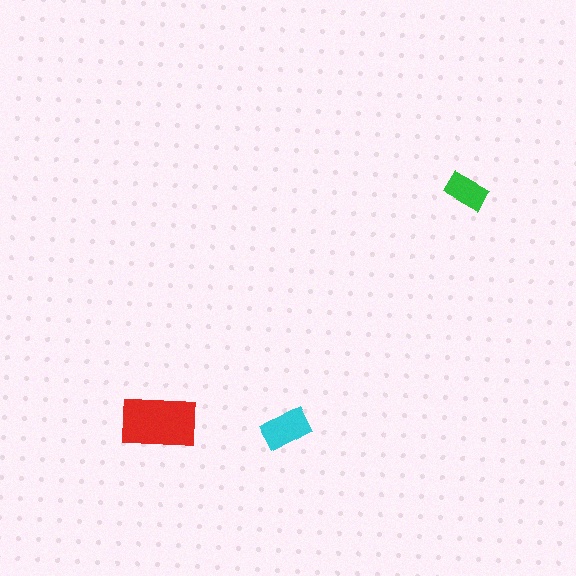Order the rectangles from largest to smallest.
the red one, the cyan one, the green one.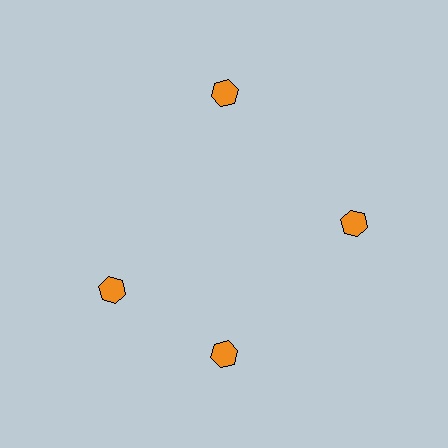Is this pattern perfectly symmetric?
No. The 4 orange hexagons are arranged in a ring, but one element near the 9 o'clock position is rotated out of alignment along the ring, breaking the 4-fold rotational symmetry.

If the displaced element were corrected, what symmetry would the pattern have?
It would have 4-fold rotational symmetry — the pattern would map onto itself every 90 degrees.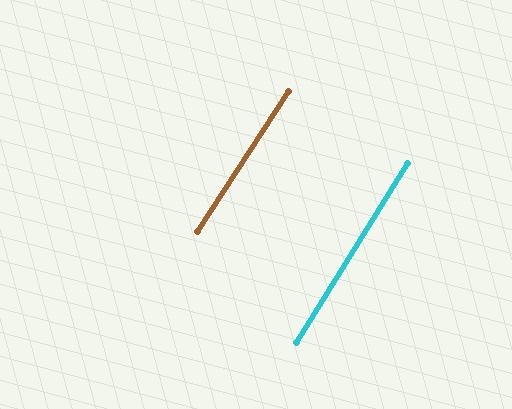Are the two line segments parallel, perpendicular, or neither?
Parallel — their directions differ by only 1.2°.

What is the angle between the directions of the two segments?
Approximately 1 degree.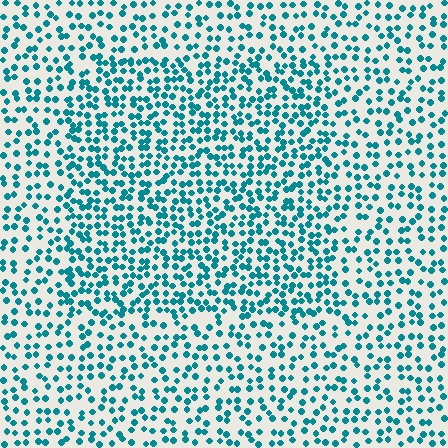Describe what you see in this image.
The image contains small teal elements arranged at two different densities. A rectangle-shaped region is visible where the elements are more densely packed than the surrounding area.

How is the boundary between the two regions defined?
The boundary is defined by a change in element density (approximately 1.6x ratio). All elements are the same color, size, and shape.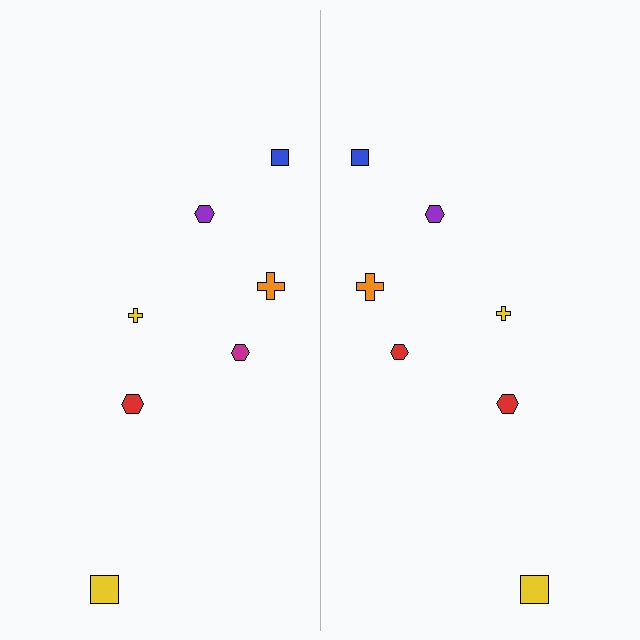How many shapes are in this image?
There are 14 shapes in this image.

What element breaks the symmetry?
The red hexagon on the right side breaks the symmetry — its mirror counterpart is magenta.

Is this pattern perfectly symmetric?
No, the pattern is not perfectly symmetric. The red hexagon on the right side breaks the symmetry — its mirror counterpart is magenta.